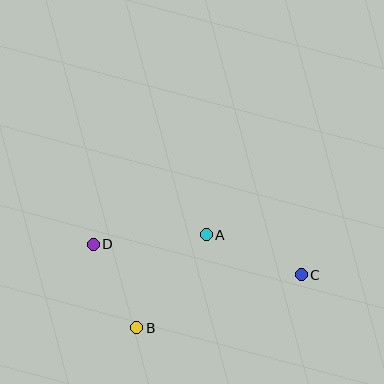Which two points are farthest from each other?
Points C and D are farthest from each other.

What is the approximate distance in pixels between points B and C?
The distance between B and C is approximately 173 pixels.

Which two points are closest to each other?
Points B and D are closest to each other.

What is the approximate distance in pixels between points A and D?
The distance between A and D is approximately 114 pixels.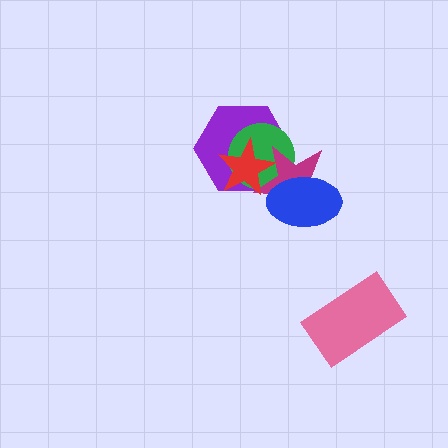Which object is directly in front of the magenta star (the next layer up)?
The blue ellipse is directly in front of the magenta star.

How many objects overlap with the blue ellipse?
2 objects overlap with the blue ellipse.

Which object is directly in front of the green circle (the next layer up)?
The magenta star is directly in front of the green circle.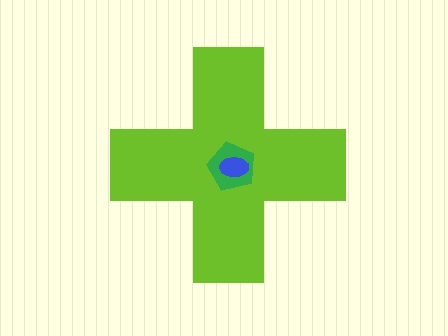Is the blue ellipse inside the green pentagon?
Yes.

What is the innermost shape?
The blue ellipse.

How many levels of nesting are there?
3.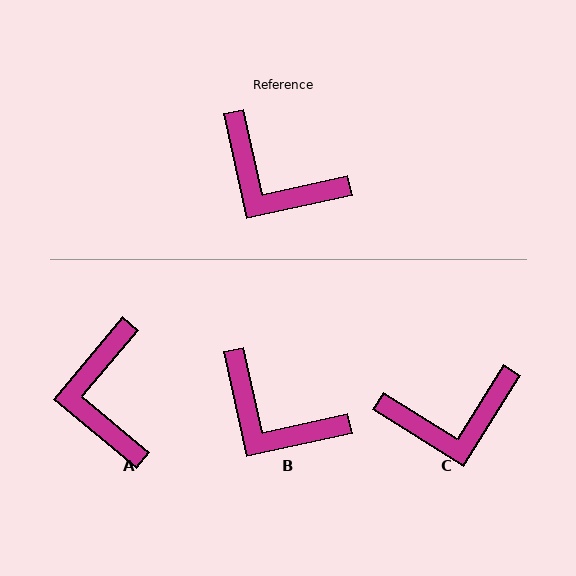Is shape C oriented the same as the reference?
No, it is off by about 46 degrees.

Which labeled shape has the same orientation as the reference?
B.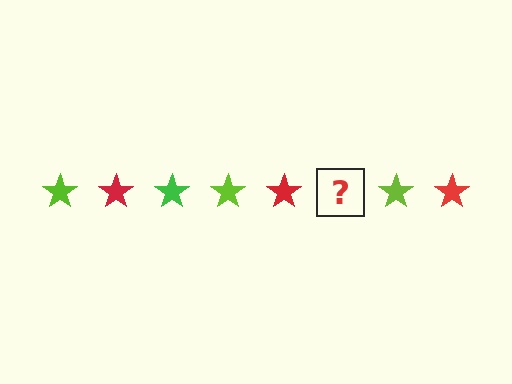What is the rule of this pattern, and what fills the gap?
The rule is that the pattern cycles through lime, red, green stars. The gap should be filled with a green star.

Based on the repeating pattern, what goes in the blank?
The blank should be a green star.